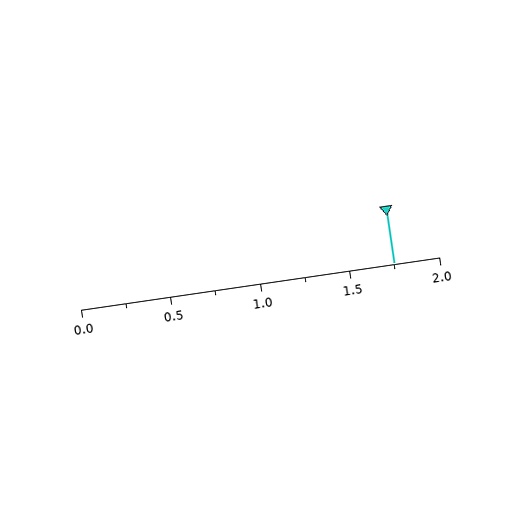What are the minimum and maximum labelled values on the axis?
The axis runs from 0.0 to 2.0.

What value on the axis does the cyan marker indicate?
The marker indicates approximately 1.75.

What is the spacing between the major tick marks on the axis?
The major ticks are spaced 0.5 apart.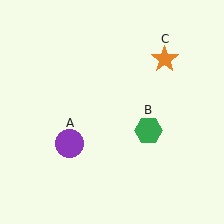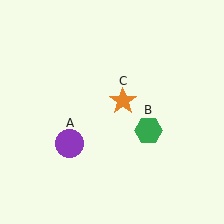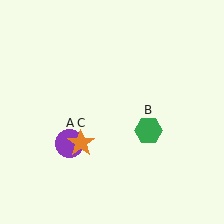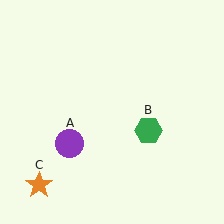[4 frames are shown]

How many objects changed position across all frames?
1 object changed position: orange star (object C).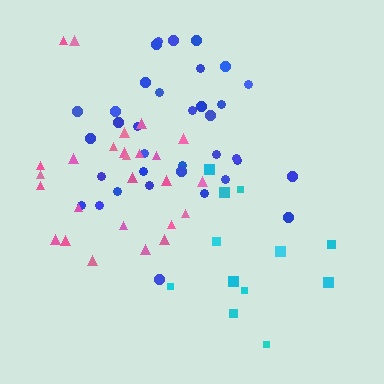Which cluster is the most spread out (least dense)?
Cyan.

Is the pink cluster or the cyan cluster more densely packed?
Pink.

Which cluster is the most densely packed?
Blue.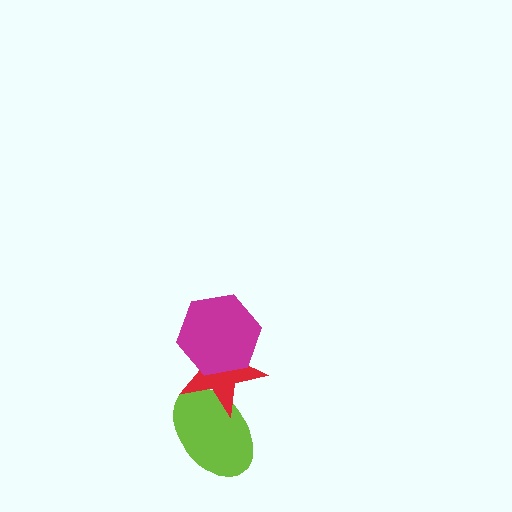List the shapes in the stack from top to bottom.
From top to bottom: the magenta hexagon, the red star, the lime ellipse.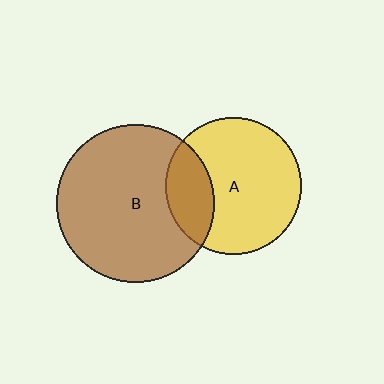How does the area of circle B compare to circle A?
Approximately 1.3 times.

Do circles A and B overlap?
Yes.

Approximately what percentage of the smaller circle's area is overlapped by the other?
Approximately 25%.